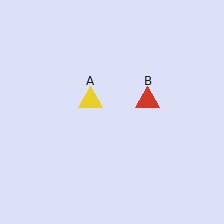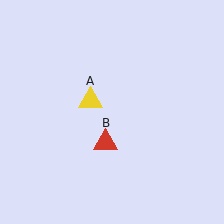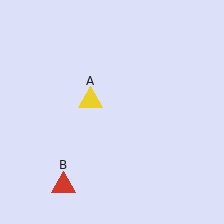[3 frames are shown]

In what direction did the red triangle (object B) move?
The red triangle (object B) moved down and to the left.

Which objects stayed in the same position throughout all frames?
Yellow triangle (object A) remained stationary.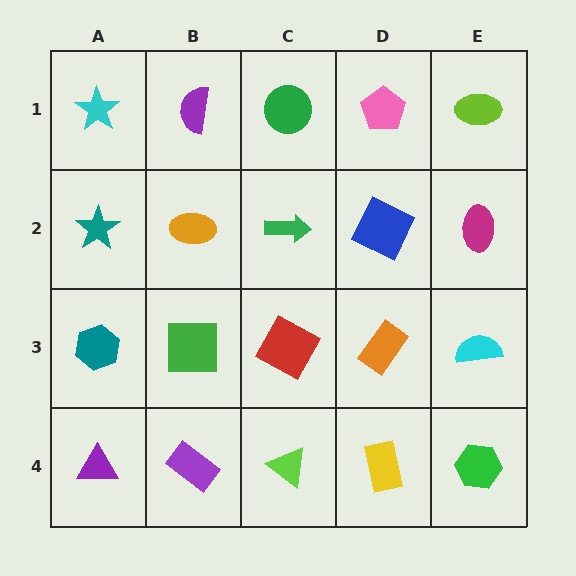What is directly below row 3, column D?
A yellow rectangle.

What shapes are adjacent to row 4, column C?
A red square (row 3, column C), a purple rectangle (row 4, column B), a yellow rectangle (row 4, column D).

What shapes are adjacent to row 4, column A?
A teal hexagon (row 3, column A), a purple rectangle (row 4, column B).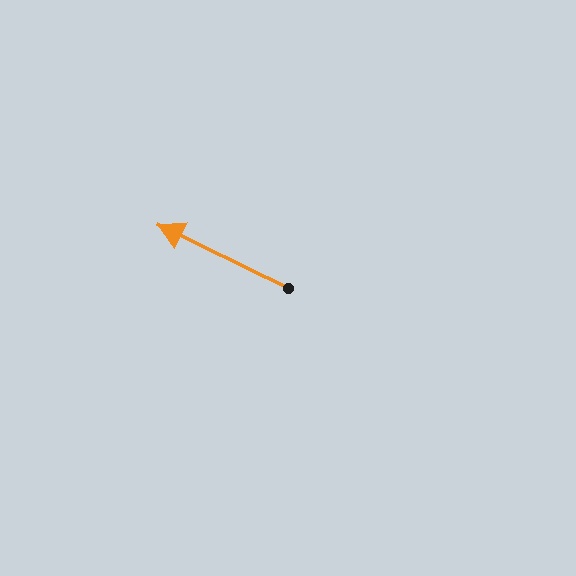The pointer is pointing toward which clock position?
Roughly 10 o'clock.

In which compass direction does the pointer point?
Northwest.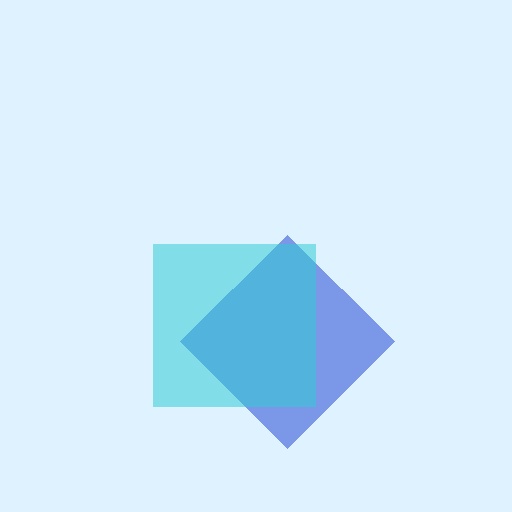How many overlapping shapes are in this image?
There are 2 overlapping shapes in the image.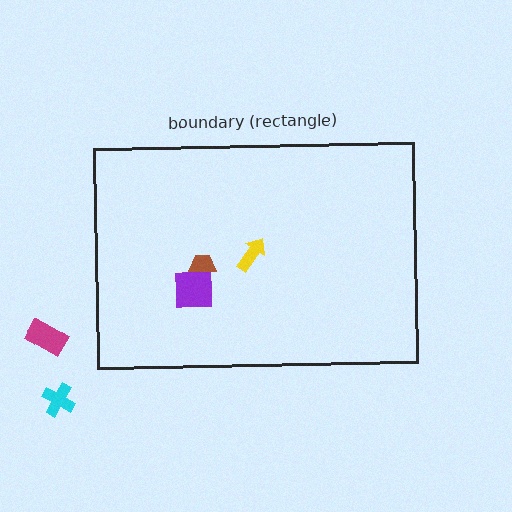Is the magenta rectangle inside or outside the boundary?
Outside.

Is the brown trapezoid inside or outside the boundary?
Inside.